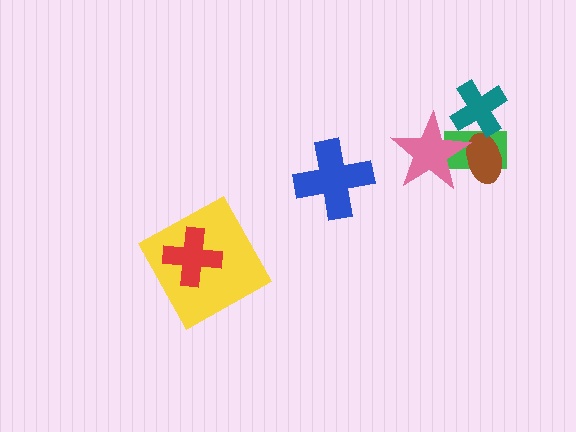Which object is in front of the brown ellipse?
The pink star is in front of the brown ellipse.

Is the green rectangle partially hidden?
Yes, it is partially covered by another shape.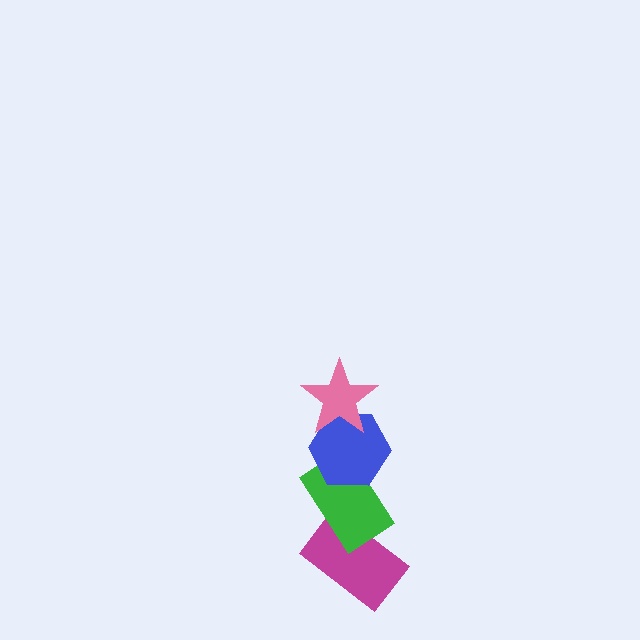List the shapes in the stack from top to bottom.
From top to bottom: the pink star, the blue hexagon, the green rectangle, the magenta rectangle.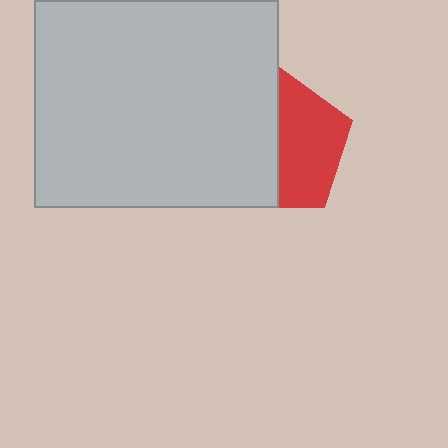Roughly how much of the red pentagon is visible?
About half of it is visible (roughly 49%).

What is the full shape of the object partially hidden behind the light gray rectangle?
The partially hidden object is a red pentagon.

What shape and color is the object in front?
The object in front is a light gray rectangle.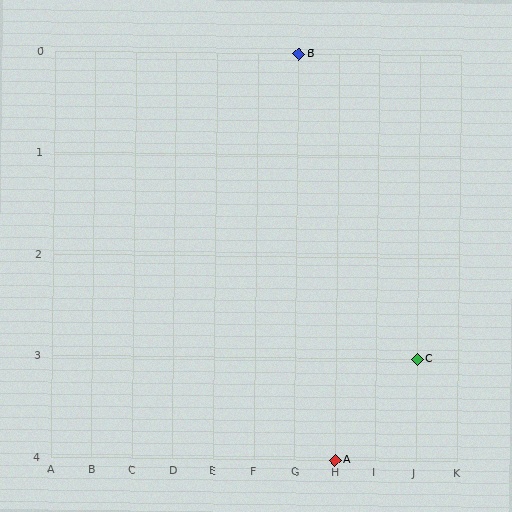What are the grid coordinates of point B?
Point B is at grid coordinates (G, 0).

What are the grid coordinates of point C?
Point C is at grid coordinates (J, 3).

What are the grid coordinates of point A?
Point A is at grid coordinates (H, 4).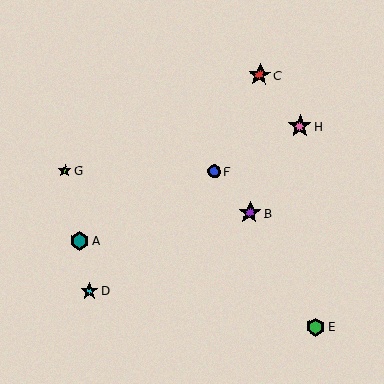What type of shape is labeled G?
Shape G is a lime star.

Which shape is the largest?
The pink star (labeled H) is the largest.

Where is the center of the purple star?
The center of the purple star is at (250, 213).